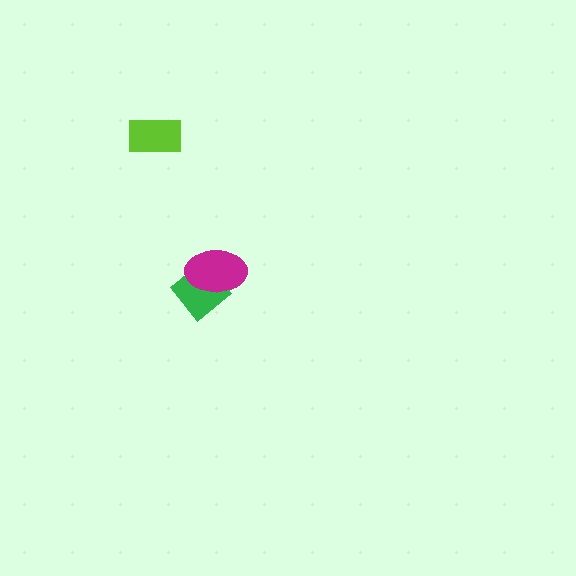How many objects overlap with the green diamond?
1 object overlaps with the green diamond.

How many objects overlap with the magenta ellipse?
1 object overlaps with the magenta ellipse.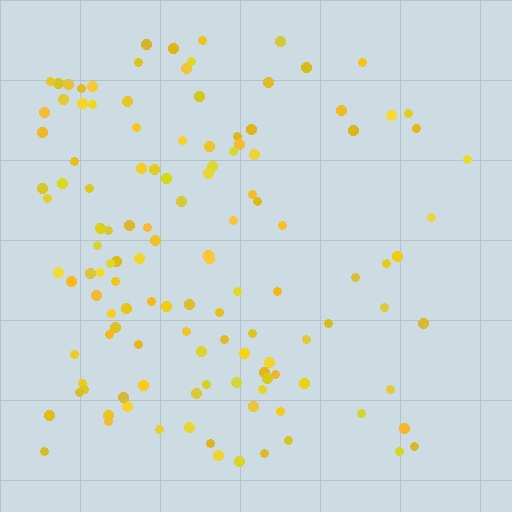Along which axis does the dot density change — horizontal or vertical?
Horizontal.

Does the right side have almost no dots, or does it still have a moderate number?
Still a moderate number, just noticeably fewer than the left.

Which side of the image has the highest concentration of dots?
The left.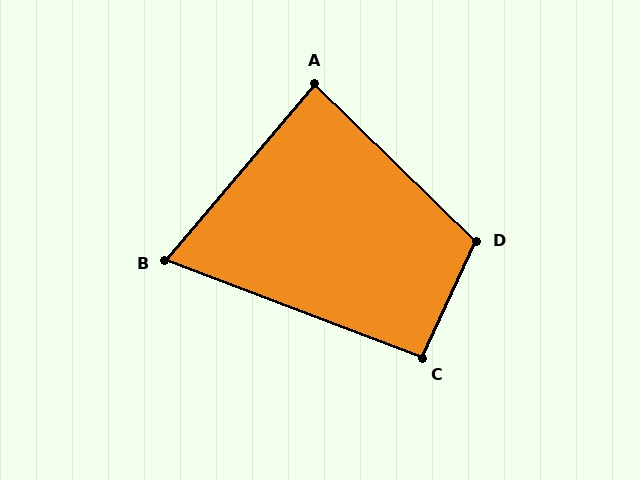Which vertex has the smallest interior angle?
B, at approximately 71 degrees.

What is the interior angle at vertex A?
Approximately 86 degrees (approximately right).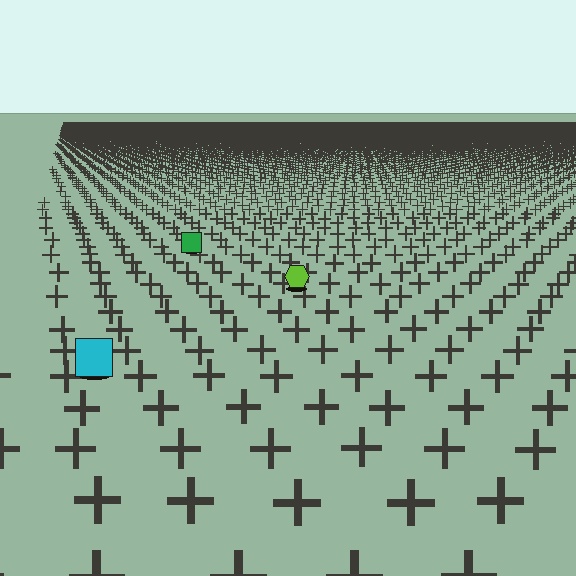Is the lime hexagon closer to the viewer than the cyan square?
No. The cyan square is closer — you can tell from the texture gradient: the ground texture is coarser near it.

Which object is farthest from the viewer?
The green square is farthest from the viewer. It appears smaller and the ground texture around it is denser.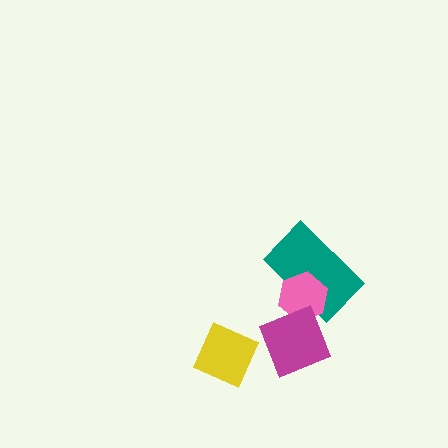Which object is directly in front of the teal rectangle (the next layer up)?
The pink hexagon is directly in front of the teal rectangle.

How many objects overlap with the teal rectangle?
2 objects overlap with the teal rectangle.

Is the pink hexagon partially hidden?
Yes, it is partially covered by another shape.